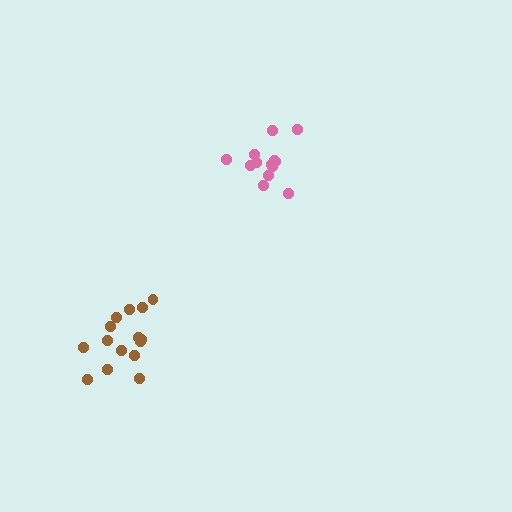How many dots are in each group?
Group 1: 13 dots, Group 2: 15 dots (28 total).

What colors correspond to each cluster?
The clusters are colored: pink, brown.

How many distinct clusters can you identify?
There are 2 distinct clusters.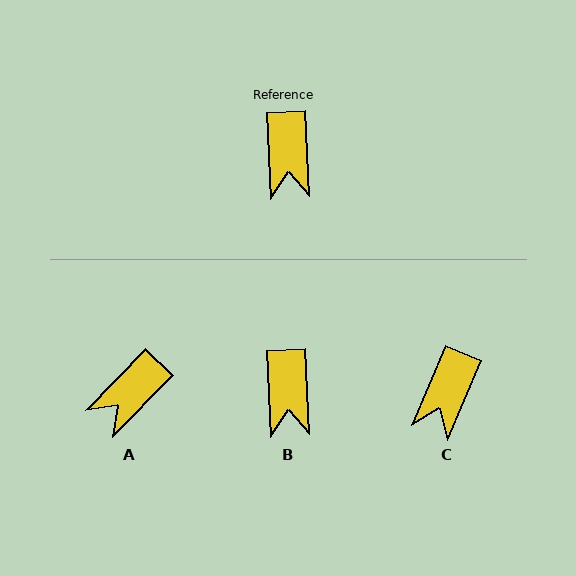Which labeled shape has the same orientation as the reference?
B.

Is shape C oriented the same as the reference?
No, it is off by about 26 degrees.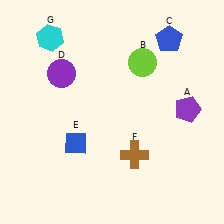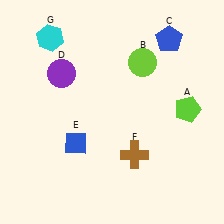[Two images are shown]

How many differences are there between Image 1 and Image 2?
There is 1 difference between the two images.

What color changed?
The pentagon (A) changed from purple in Image 1 to lime in Image 2.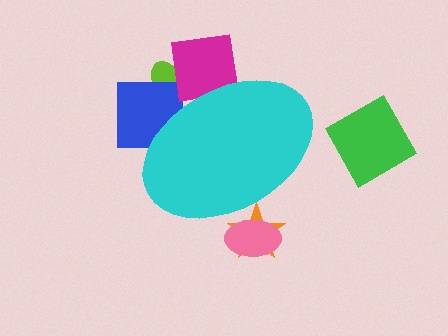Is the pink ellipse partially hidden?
Yes, the pink ellipse is partially hidden behind the cyan ellipse.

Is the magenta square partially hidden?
Yes, the magenta square is partially hidden behind the cyan ellipse.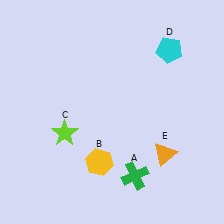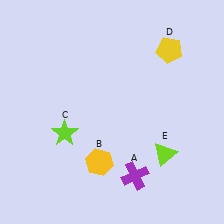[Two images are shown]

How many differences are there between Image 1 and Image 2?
There are 3 differences between the two images.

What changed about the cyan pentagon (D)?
In Image 1, D is cyan. In Image 2, it changed to yellow.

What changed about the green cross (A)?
In Image 1, A is green. In Image 2, it changed to purple.